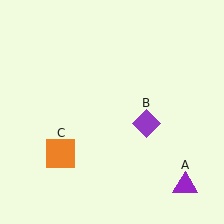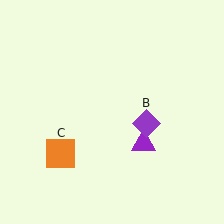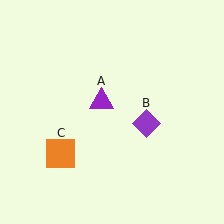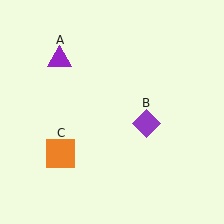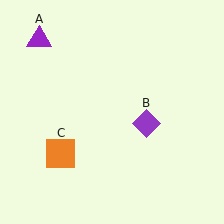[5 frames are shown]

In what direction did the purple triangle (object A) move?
The purple triangle (object A) moved up and to the left.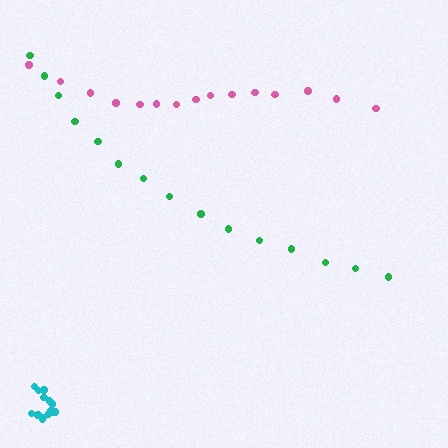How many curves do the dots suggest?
There are 3 distinct paths.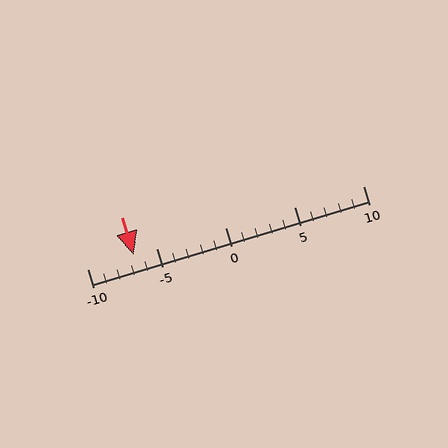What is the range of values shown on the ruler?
The ruler shows values from -10 to 10.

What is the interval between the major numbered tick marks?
The major tick marks are spaced 5 units apart.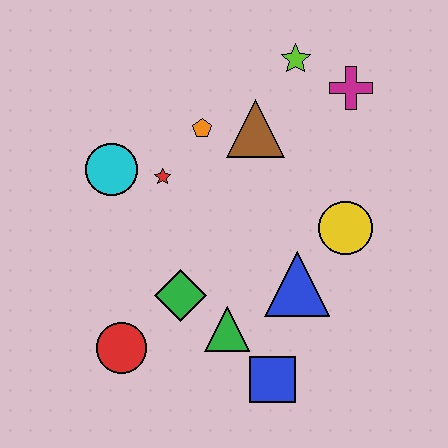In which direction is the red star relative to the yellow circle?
The red star is to the left of the yellow circle.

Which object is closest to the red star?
The cyan circle is closest to the red star.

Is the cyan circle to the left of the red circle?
Yes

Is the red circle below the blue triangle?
Yes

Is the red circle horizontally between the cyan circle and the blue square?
Yes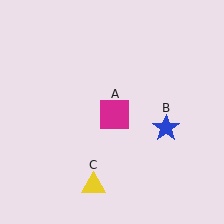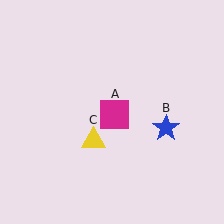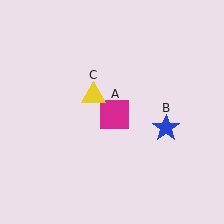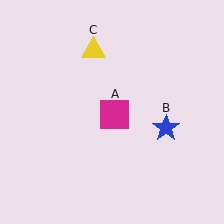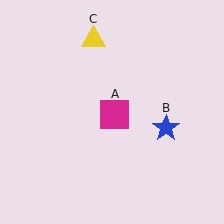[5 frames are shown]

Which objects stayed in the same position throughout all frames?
Magenta square (object A) and blue star (object B) remained stationary.